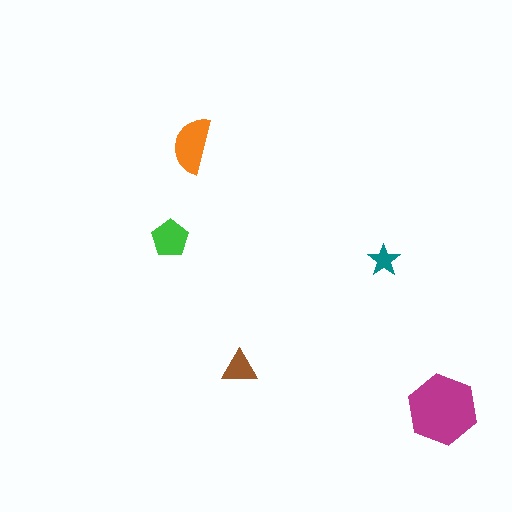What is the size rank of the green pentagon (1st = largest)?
3rd.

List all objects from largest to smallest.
The magenta hexagon, the orange semicircle, the green pentagon, the brown triangle, the teal star.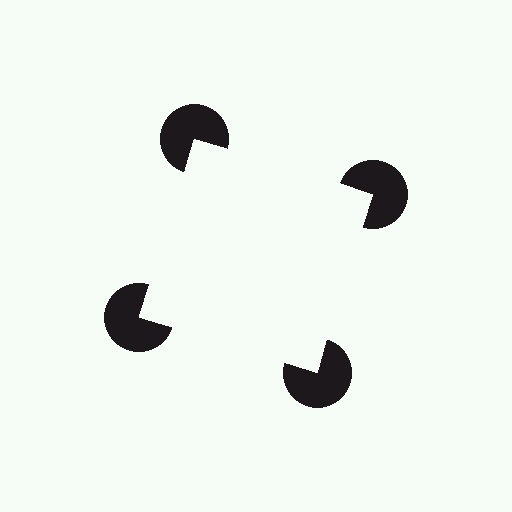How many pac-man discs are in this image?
There are 4 — one at each vertex of the illusory square.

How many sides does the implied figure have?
4 sides.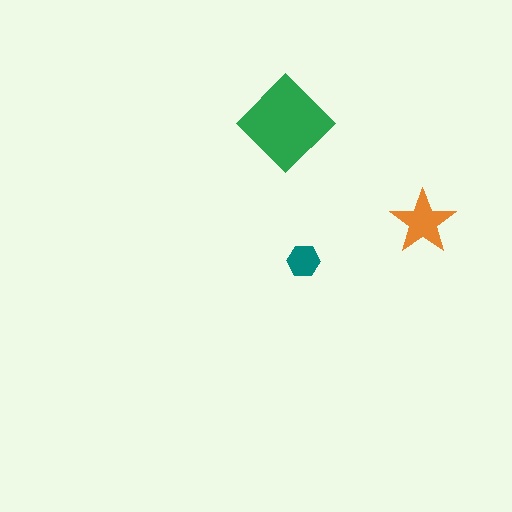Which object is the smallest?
The teal hexagon.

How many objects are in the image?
There are 3 objects in the image.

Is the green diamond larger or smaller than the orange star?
Larger.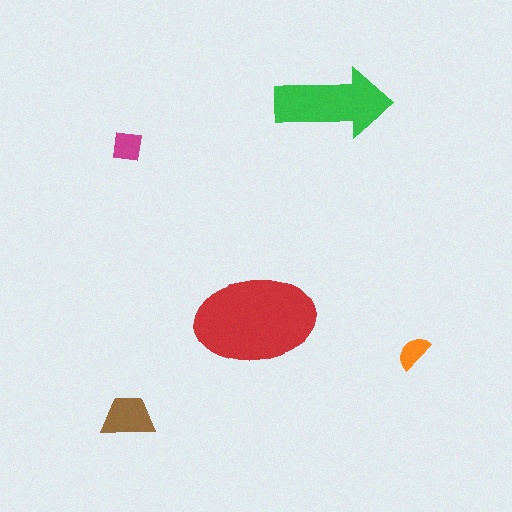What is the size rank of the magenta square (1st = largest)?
4th.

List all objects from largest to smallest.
The red ellipse, the green arrow, the brown trapezoid, the magenta square, the orange semicircle.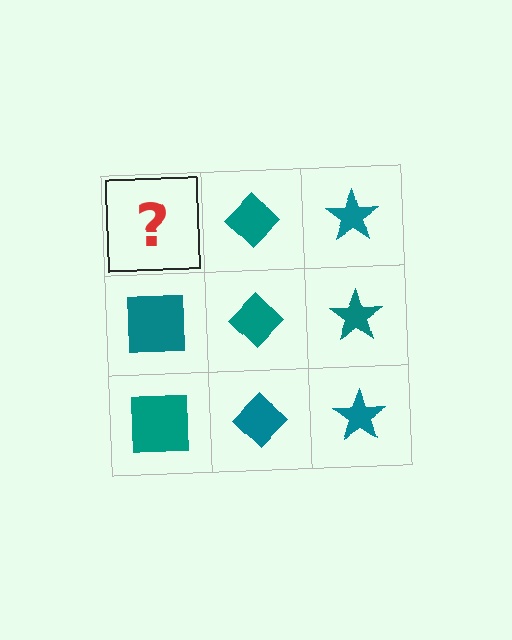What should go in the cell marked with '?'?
The missing cell should contain a teal square.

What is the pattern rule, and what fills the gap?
The rule is that each column has a consistent shape. The gap should be filled with a teal square.